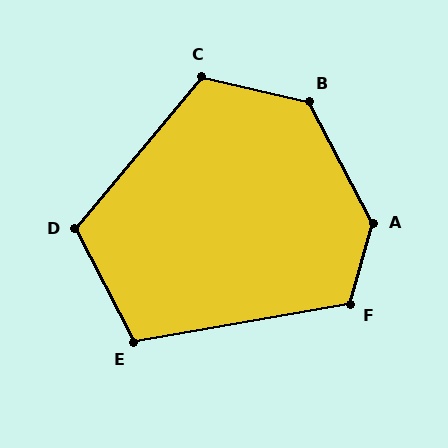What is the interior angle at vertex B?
Approximately 131 degrees (obtuse).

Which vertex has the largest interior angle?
A, at approximately 136 degrees.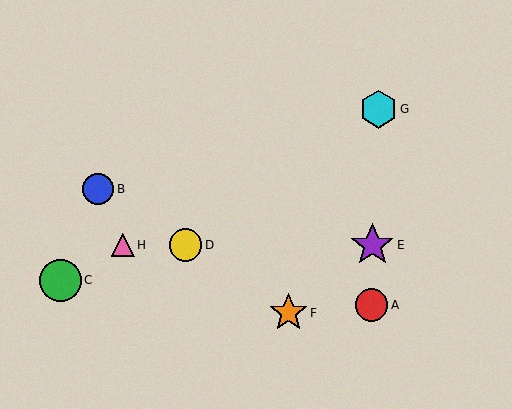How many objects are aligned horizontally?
3 objects (D, E, H) are aligned horizontally.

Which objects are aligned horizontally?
Objects D, E, H are aligned horizontally.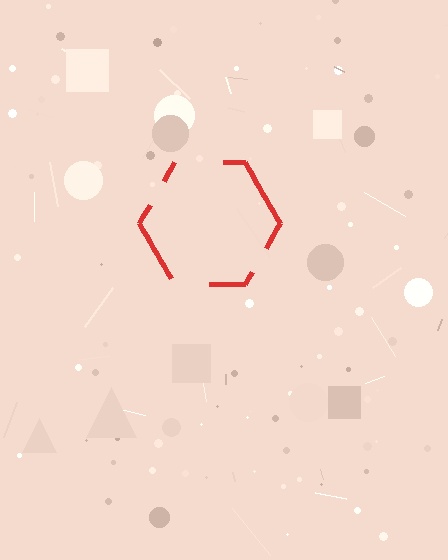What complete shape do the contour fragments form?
The contour fragments form a hexagon.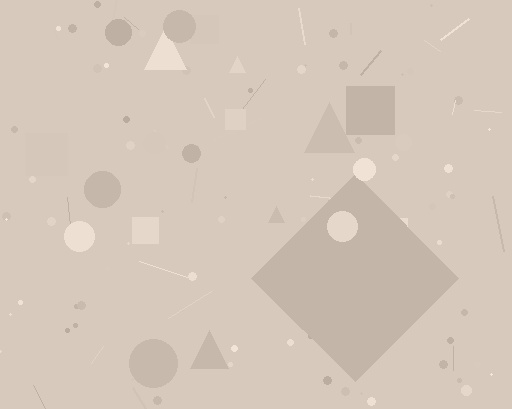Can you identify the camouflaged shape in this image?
The camouflaged shape is a diamond.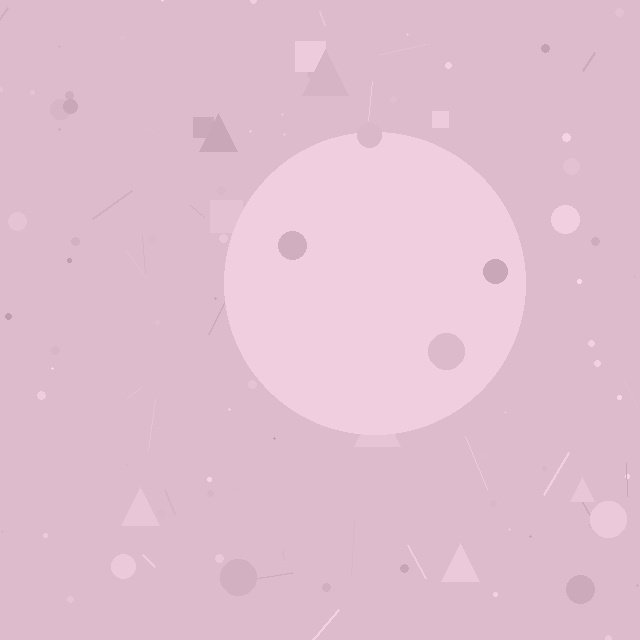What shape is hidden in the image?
A circle is hidden in the image.